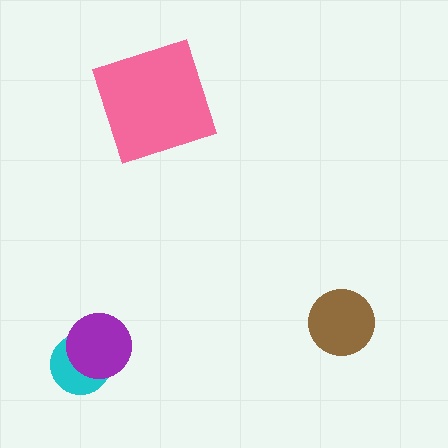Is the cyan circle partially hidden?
Yes, it is partially covered by another shape.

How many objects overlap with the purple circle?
1 object overlaps with the purple circle.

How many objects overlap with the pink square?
0 objects overlap with the pink square.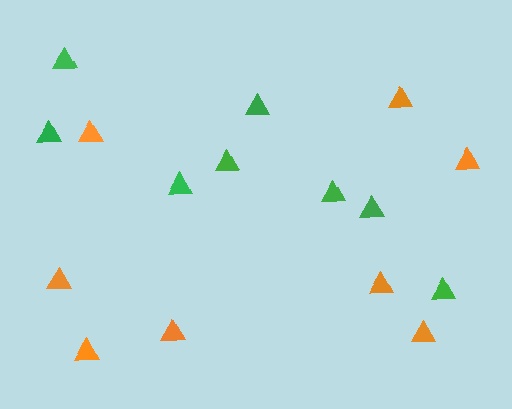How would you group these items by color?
There are 2 groups: one group of green triangles (8) and one group of orange triangles (8).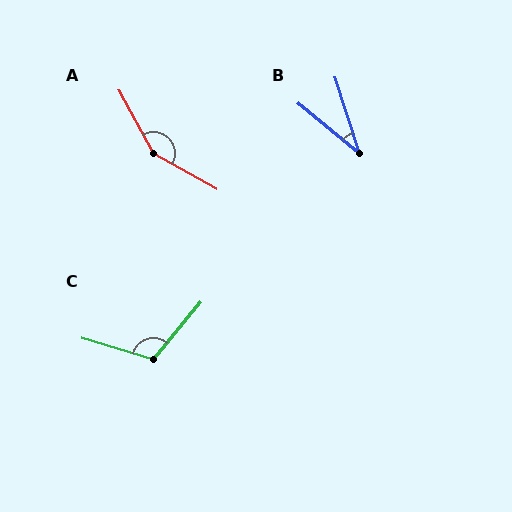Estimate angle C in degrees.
Approximately 113 degrees.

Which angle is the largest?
A, at approximately 148 degrees.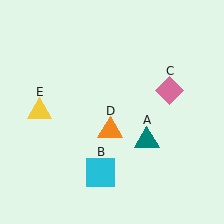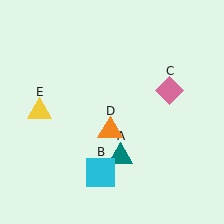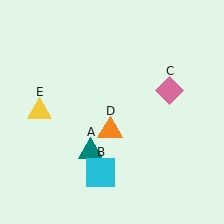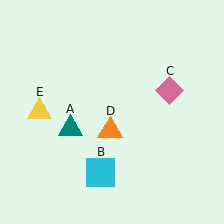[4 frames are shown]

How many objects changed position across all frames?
1 object changed position: teal triangle (object A).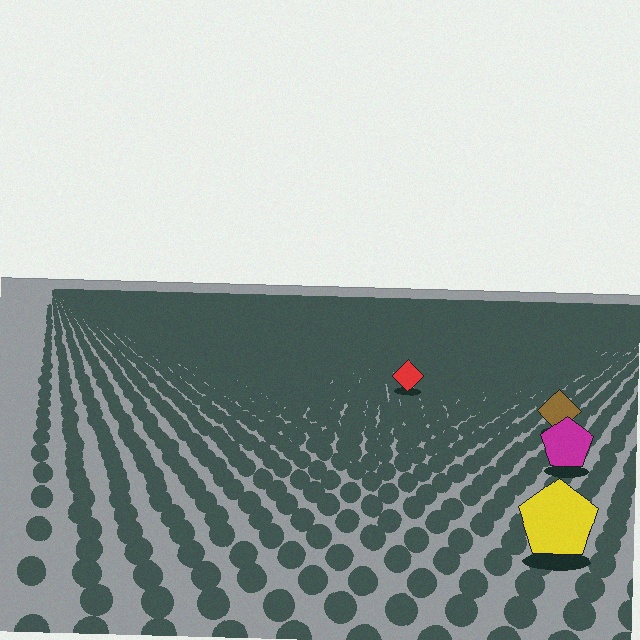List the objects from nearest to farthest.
From nearest to farthest: the yellow pentagon, the magenta pentagon, the brown diamond, the red diamond.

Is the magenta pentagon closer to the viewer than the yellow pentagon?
No. The yellow pentagon is closer — you can tell from the texture gradient: the ground texture is coarser near it.